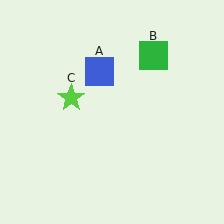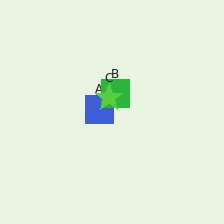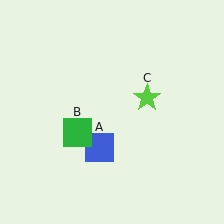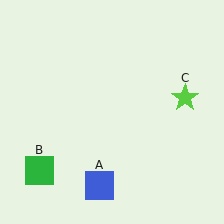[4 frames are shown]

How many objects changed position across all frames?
3 objects changed position: blue square (object A), green square (object B), lime star (object C).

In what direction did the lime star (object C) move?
The lime star (object C) moved right.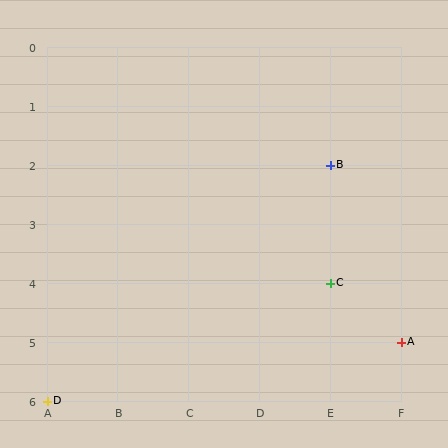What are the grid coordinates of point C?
Point C is at grid coordinates (E, 4).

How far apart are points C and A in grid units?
Points C and A are 1 column and 1 row apart (about 1.4 grid units diagonally).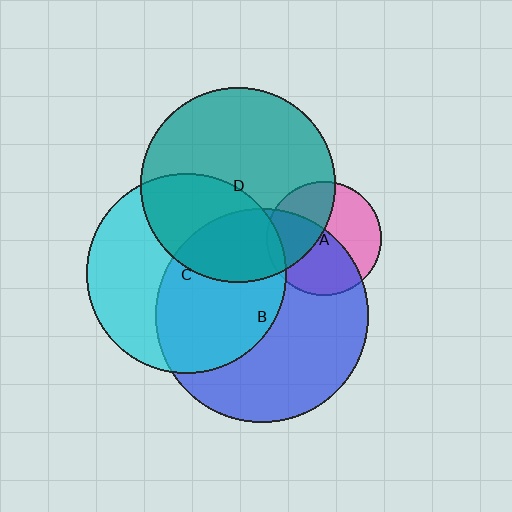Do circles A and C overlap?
Yes.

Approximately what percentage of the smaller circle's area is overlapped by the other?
Approximately 5%.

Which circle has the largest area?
Circle B (blue).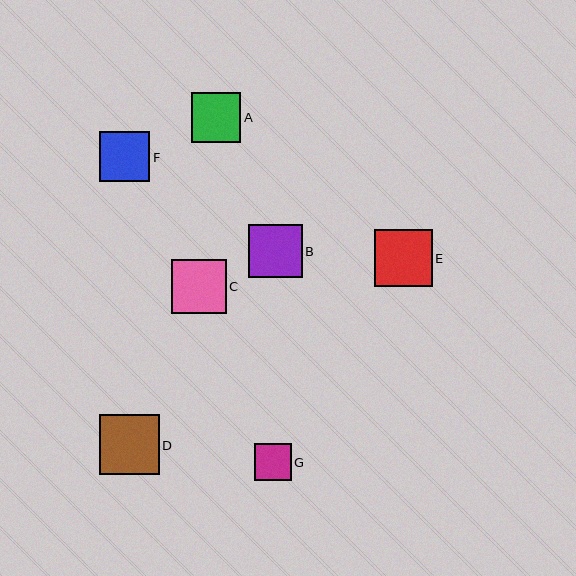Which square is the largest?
Square D is the largest with a size of approximately 60 pixels.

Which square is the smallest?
Square G is the smallest with a size of approximately 37 pixels.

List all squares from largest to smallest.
From largest to smallest: D, E, C, B, F, A, G.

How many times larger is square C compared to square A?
Square C is approximately 1.1 times the size of square A.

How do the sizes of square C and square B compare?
Square C and square B are approximately the same size.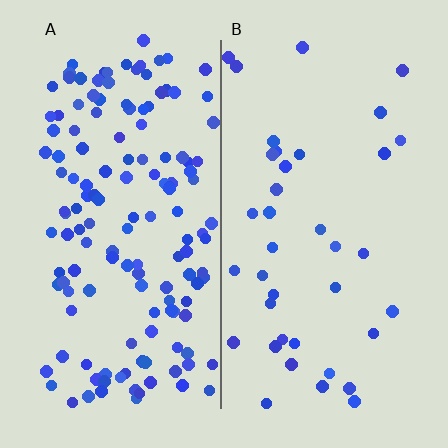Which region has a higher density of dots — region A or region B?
A (the left).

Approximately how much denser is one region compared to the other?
Approximately 3.8× — region A over region B.